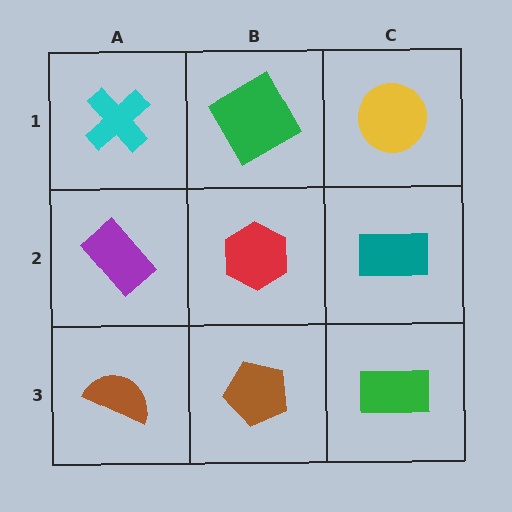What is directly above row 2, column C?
A yellow circle.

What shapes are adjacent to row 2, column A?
A cyan cross (row 1, column A), a brown semicircle (row 3, column A), a red hexagon (row 2, column B).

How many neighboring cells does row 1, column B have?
3.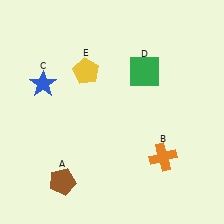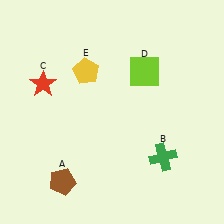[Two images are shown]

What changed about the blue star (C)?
In Image 1, C is blue. In Image 2, it changed to red.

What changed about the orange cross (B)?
In Image 1, B is orange. In Image 2, it changed to green.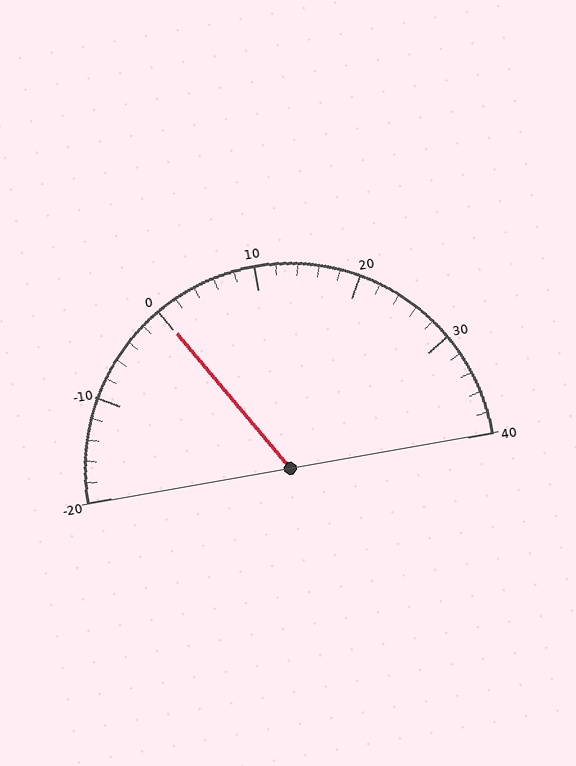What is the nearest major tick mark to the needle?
The nearest major tick mark is 0.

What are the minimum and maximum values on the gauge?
The gauge ranges from -20 to 40.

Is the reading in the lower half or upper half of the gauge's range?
The reading is in the lower half of the range (-20 to 40).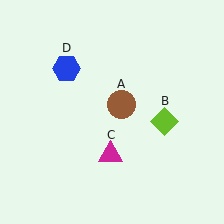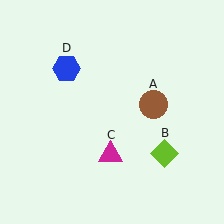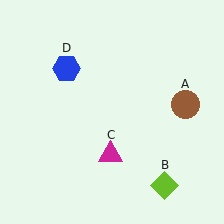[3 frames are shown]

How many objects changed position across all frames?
2 objects changed position: brown circle (object A), lime diamond (object B).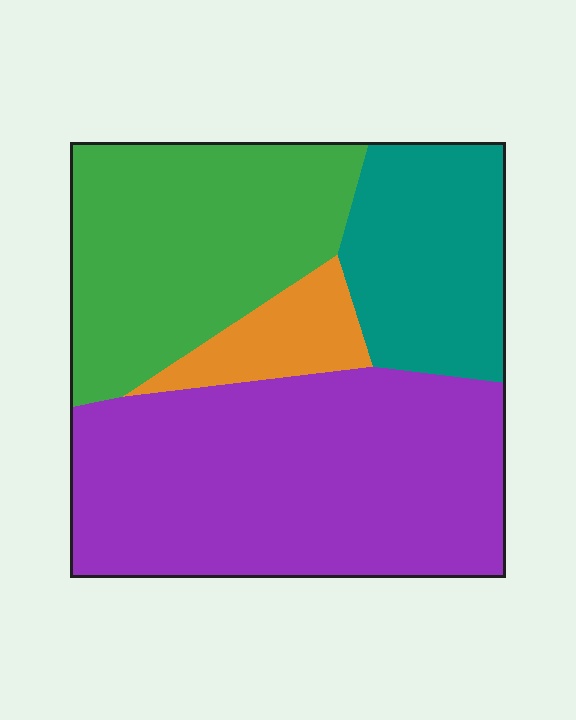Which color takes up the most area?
Purple, at roughly 45%.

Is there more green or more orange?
Green.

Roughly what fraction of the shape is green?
Green covers about 30% of the shape.